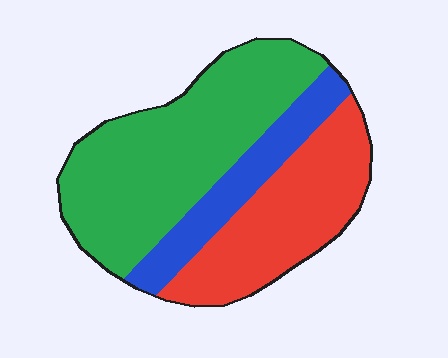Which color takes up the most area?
Green, at roughly 50%.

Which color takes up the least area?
Blue, at roughly 20%.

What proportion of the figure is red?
Red takes up about one third (1/3) of the figure.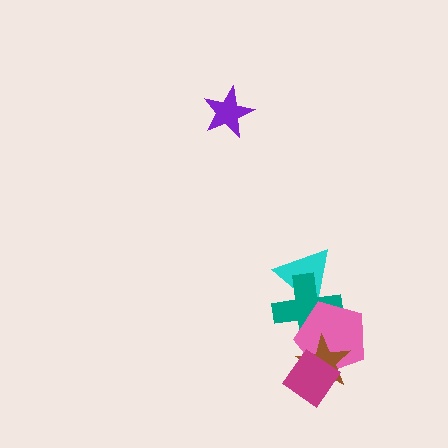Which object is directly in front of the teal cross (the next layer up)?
The pink pentagon is directly in front of the teal cross.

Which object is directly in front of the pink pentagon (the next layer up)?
The brown star is directly in front of the pink pentagon.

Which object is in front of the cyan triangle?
The teal cross is in front of the cyan triangle.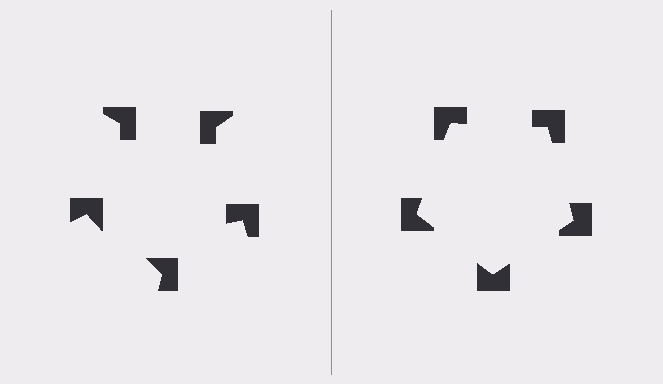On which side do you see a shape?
An illusory pentagon appears on the right side. On the left side the wedge cuts are rotated, so no coherent shape forms.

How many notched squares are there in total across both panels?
10 — 5 on each side.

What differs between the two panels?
The notched squares are positioned identically on both sides; only the wedge orientations differ. On the right they align to a pentagon; on the left they are misaligned.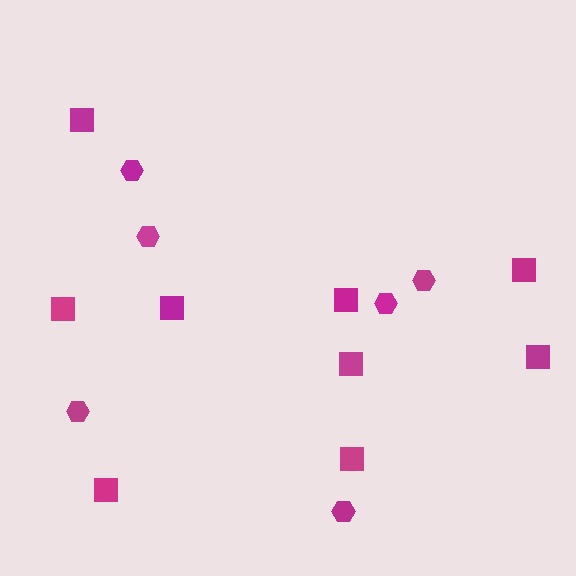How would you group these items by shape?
There are 2 groups: one group of squares (9) and one group of hexagons (6).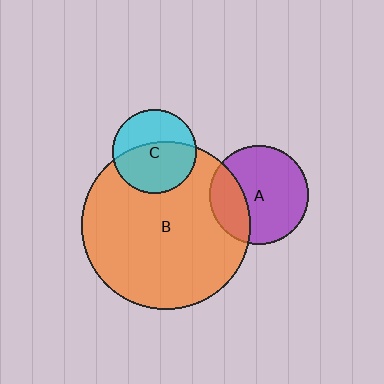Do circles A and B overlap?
Yes.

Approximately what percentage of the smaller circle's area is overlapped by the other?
Approximately 30%.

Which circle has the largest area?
Circle B (orange).